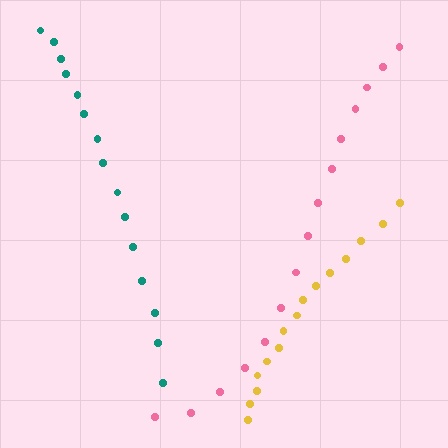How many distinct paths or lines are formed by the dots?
There are 3 distinct paths.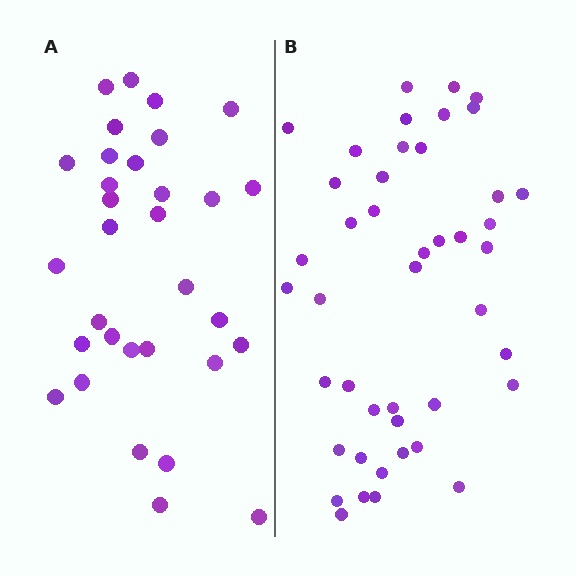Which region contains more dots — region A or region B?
Region B (the right region) has more dots.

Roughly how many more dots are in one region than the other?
Region B has roughly 12 or so more dots than region A.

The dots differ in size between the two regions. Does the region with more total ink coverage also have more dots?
No. Region A has more total ink coverage because its dots are larger, but region B actually contains more individual dots. Total area can be misleading — the number of items is what matters here.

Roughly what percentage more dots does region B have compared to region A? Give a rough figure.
About 40% more.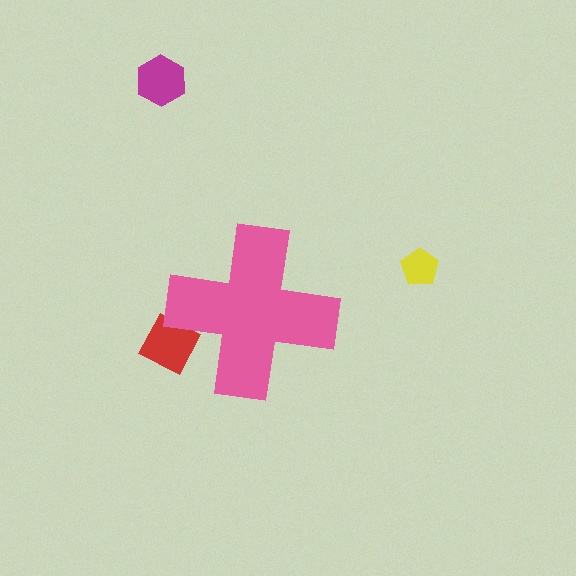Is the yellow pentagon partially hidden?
No, the yellow pentagon is fully visible.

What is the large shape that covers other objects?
A pink cross.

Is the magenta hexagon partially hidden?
No, the magenta hexagon is fully visible.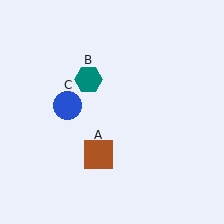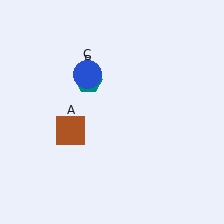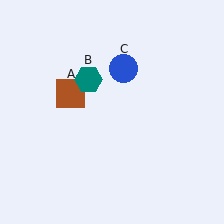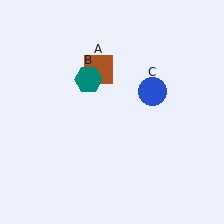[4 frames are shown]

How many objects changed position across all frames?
2 objects changed position: brown square (object A), blue circle (object C).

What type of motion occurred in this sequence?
The brown square (object A), blue circle (object C) rotated clockwise around the center of the scene.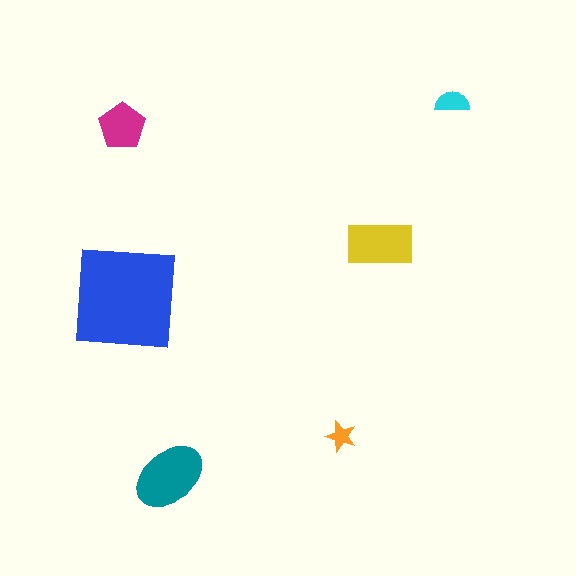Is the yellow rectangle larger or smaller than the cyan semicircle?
Larger.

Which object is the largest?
The blue square.